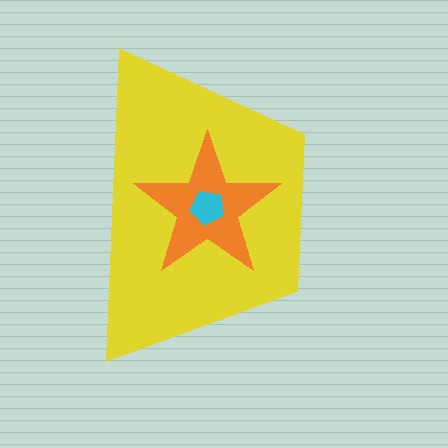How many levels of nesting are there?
3.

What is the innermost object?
The cyan pentagon.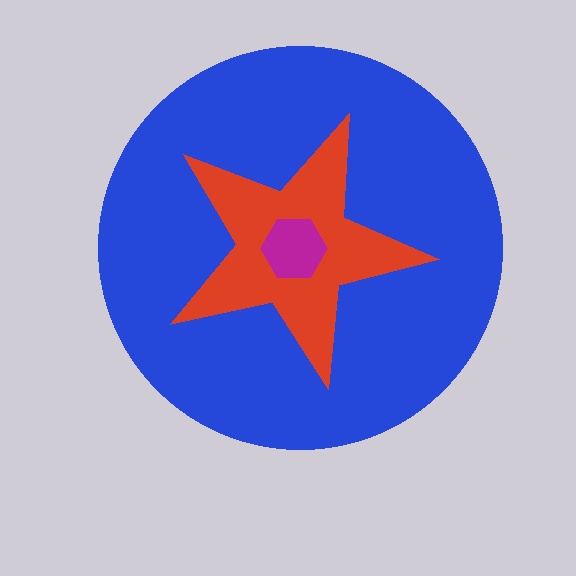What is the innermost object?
The magenta hexagon.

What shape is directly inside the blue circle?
The red star.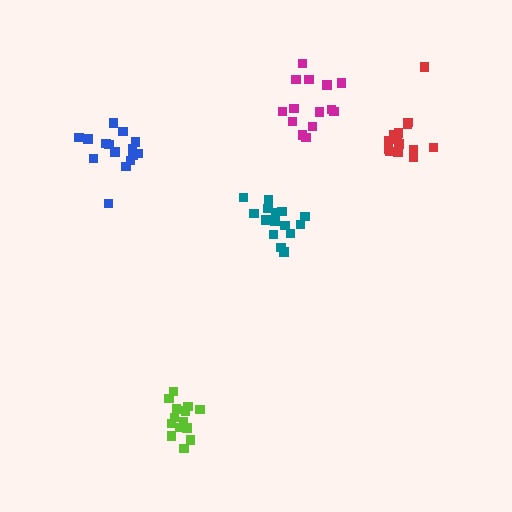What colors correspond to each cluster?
The clusters are colored: teal, lime, magenta, blue, red.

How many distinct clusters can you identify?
There are 5 distinct clusters.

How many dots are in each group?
Group 1: 15 dots, Group 2: 14 dots, Group 3: 14 dots, Group 4: 15 dots, Group 5: 15 dots (73 total).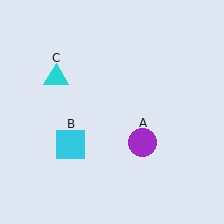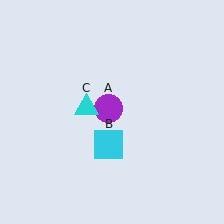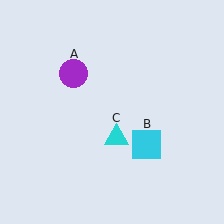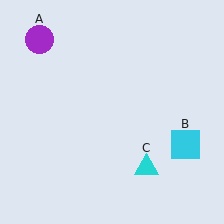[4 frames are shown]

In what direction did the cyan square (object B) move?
The cyan square (object B) moved right.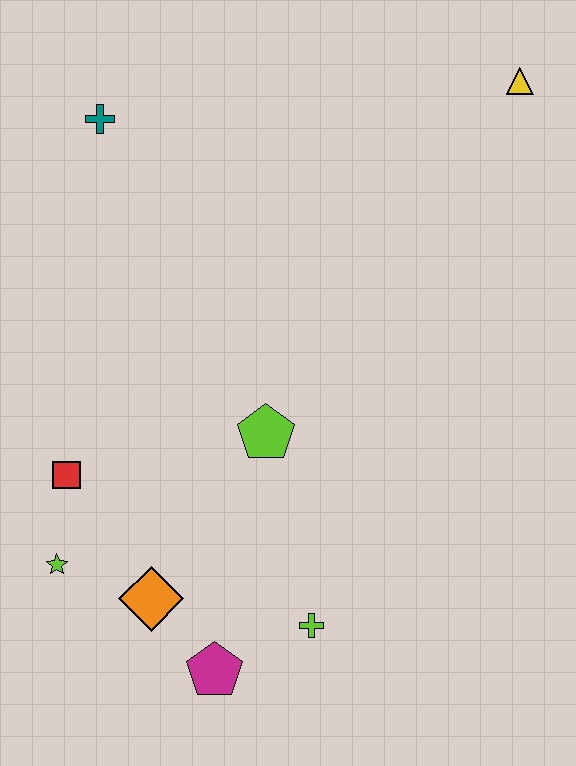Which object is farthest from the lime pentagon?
The yellow triangle is farthest from the lime pentagon.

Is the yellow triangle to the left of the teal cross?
No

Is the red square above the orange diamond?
Yes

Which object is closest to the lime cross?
The magenta pentagon is closest to the lime cross.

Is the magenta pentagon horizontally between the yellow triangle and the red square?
Yes